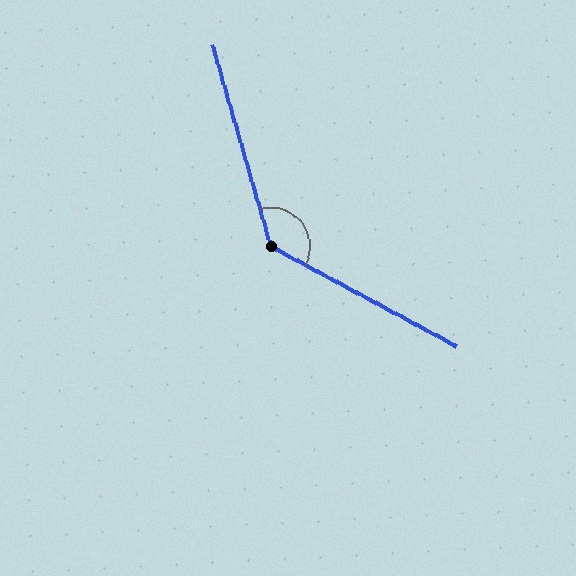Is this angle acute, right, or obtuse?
It is obtuse.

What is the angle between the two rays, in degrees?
Approximately 134 degrees.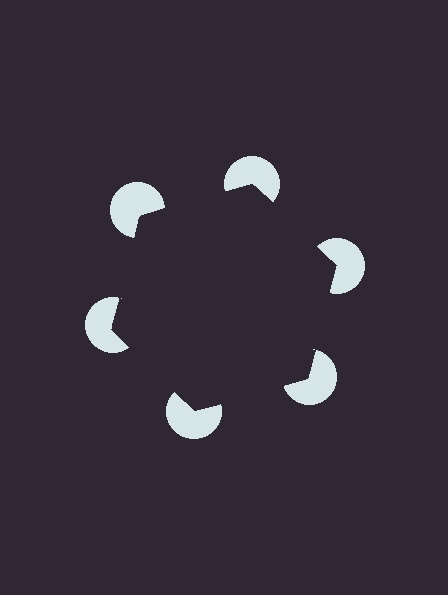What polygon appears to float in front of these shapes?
An illusory hexagon — its edges are inferred from the aligned wedge cuts in the pac-man discs, not physically drawn.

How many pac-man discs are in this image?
There are 6 — one at each vertex of the illusory hexagon.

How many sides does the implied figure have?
6 sides.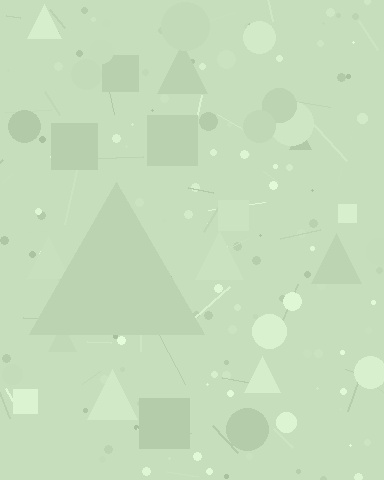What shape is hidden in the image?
A triangle is hidden in the image.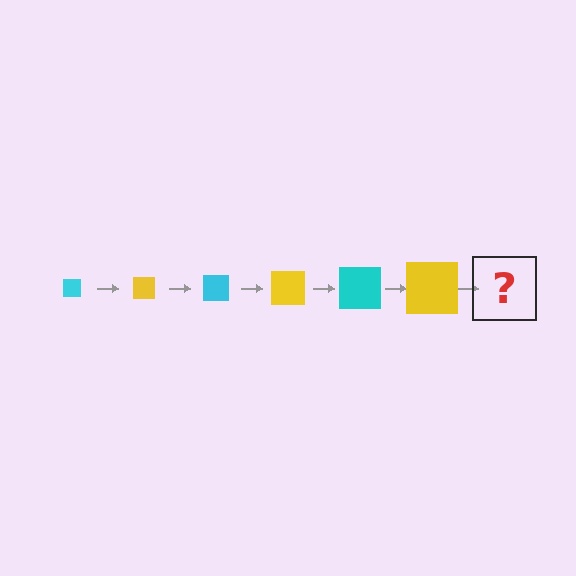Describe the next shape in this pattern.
It should be a cyan square, larger than the previous one.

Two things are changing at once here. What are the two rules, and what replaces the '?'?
The two rules are that the square grows larger each step and the color cycles through cyan and yellow. The '?' should be a cyan square, larger than the previous one.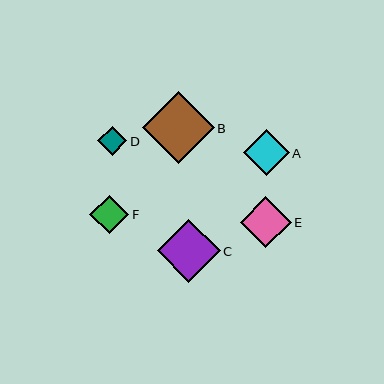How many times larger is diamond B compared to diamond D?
Diamond B is approximately 2.5 times the size of diamond D.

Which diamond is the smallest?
Diamond D is the smallest with a size of approximately 29 pixels.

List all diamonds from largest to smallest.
From largest to smallest: B, C, E, A, F, D.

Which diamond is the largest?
Diamond B is the largest with a size of approximately 72 pixels.